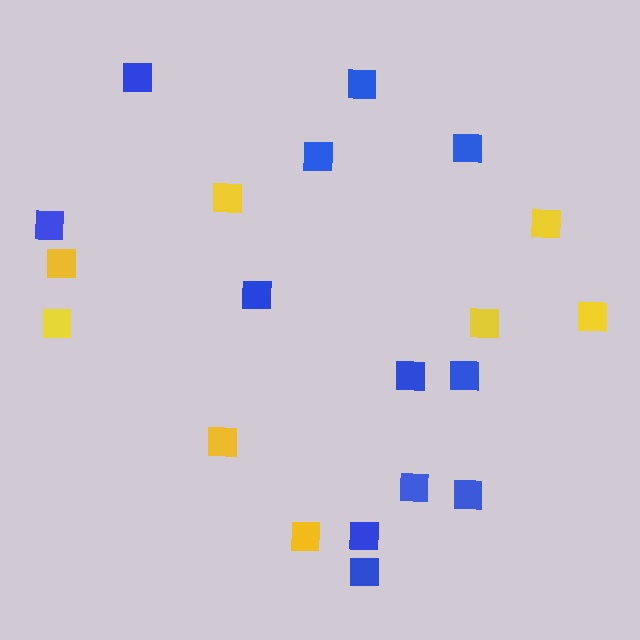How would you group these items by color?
There are 2 groups: one group of yellow squares (8) and one group of blue squares (12).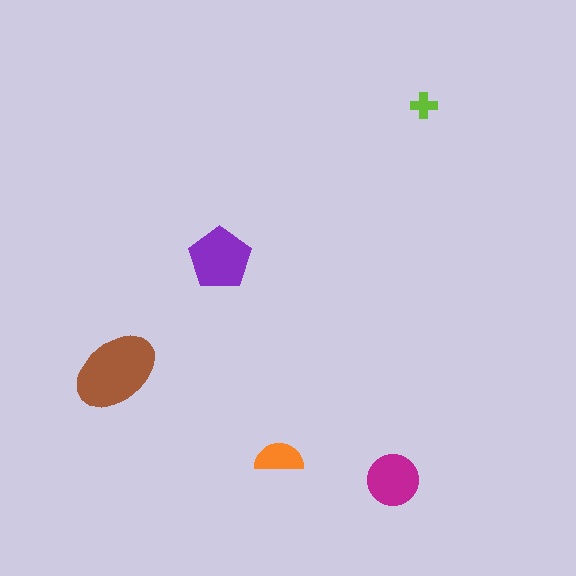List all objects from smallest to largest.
The lime cross, the orange semicircle, the magenta circle, the purple pentagon, the brown ellipse.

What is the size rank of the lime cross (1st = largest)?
5th.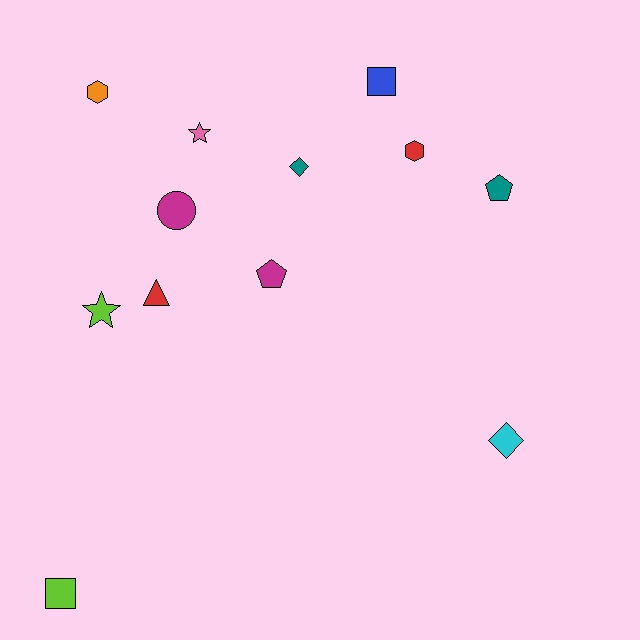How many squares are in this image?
There are 2 squares.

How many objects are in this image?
There are 12 objects.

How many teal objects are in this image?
There are 2 teal objects.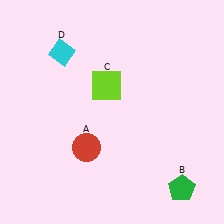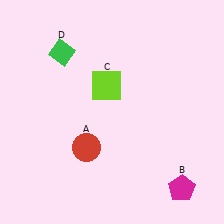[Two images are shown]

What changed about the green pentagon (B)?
In Image 1, B is green. In Image 2, it changed to magenta.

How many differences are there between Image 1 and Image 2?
There are 2 differences between the two images.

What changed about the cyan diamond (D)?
In Image 1, D is cyan. In Image 2, it changed to green.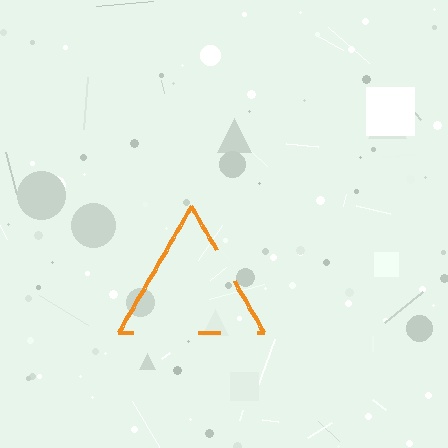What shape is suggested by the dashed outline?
The dashed outline suggests a triangle.